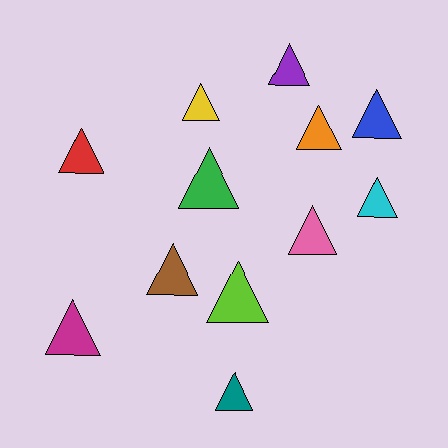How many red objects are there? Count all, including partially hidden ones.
There is 1 red object.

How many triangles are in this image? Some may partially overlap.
There are 12 triangles.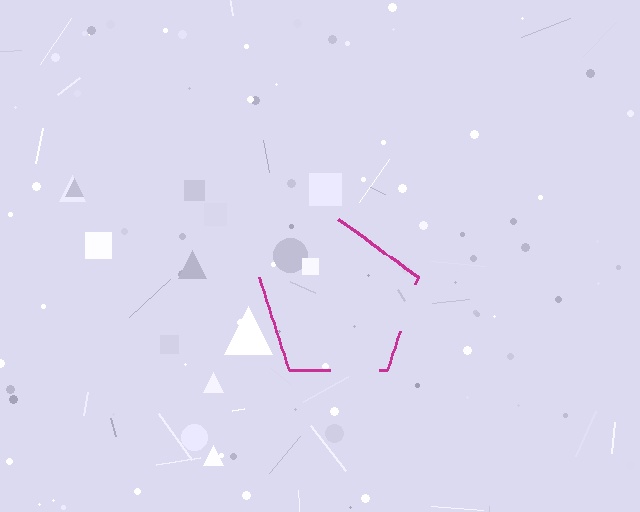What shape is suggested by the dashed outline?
The dashed outline suggests a pentagon.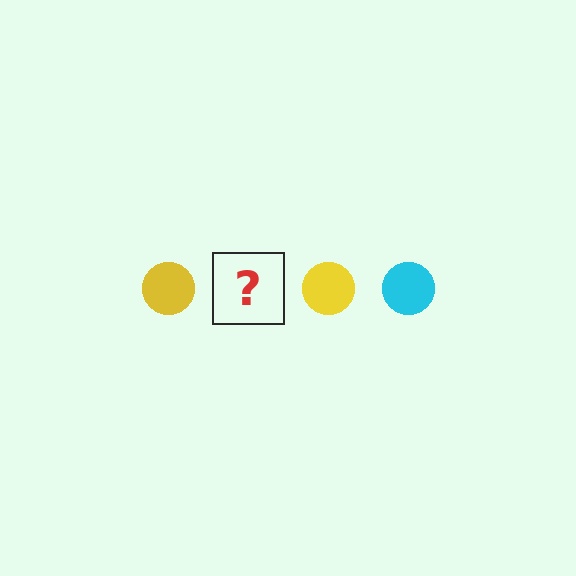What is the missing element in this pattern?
The missing element is a cyan circle.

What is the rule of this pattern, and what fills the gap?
The rule is that the pattern cycles through yellow, cyan circles. The gap should be filled with a cyan circle.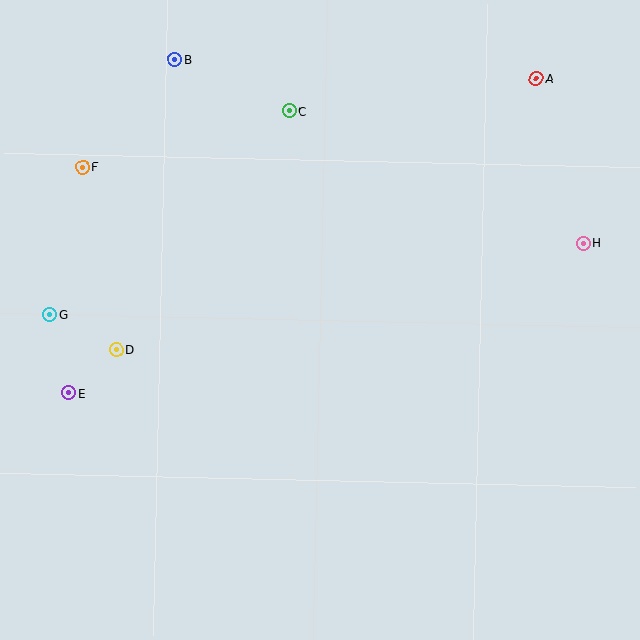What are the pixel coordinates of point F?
Point F is at (83, 167).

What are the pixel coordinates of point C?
Point C is at (289, 111).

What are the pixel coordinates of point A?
Point A is at (536, 79).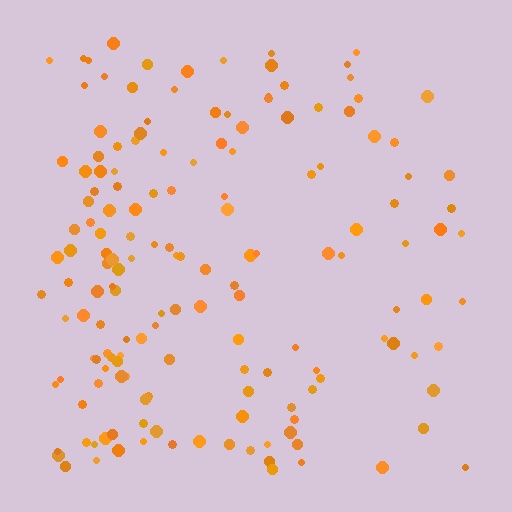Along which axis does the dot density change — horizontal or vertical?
Horizontal.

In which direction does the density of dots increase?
From right to left, with the left side densest.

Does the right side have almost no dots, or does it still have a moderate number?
Still a moderate number, just noticeably fewer than the left.